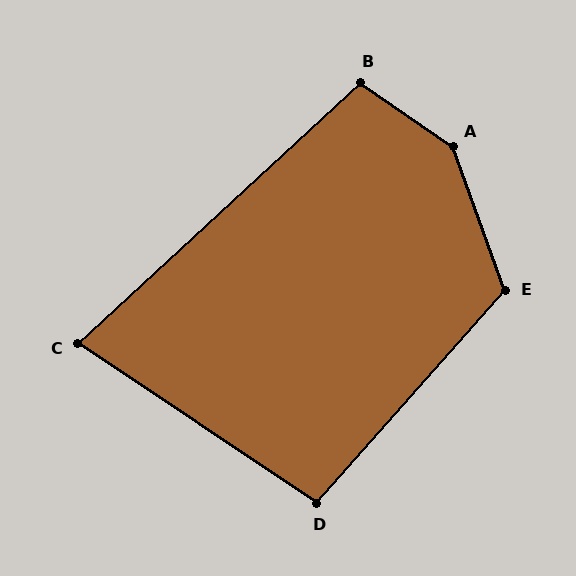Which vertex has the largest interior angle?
A, at approximately 144 degrees.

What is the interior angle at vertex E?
Approximately 118 degrees (obtuse).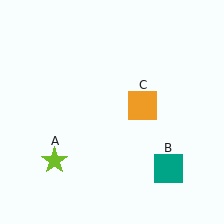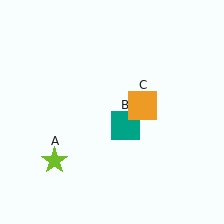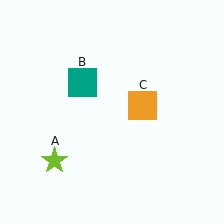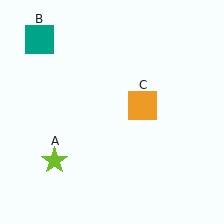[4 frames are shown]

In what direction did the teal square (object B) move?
The teal square (object B) moved up and to the left.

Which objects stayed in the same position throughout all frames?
Lime star (object A) and orange square (object C) remained stationary.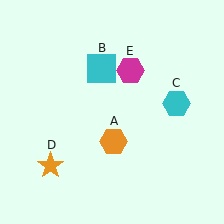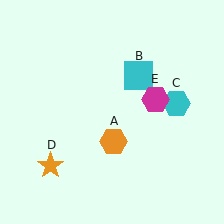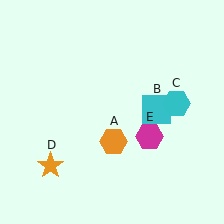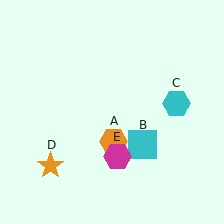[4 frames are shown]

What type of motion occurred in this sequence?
The cyan square (object B), magenta hexagon (object E) rotated clockwise around the center of the scene.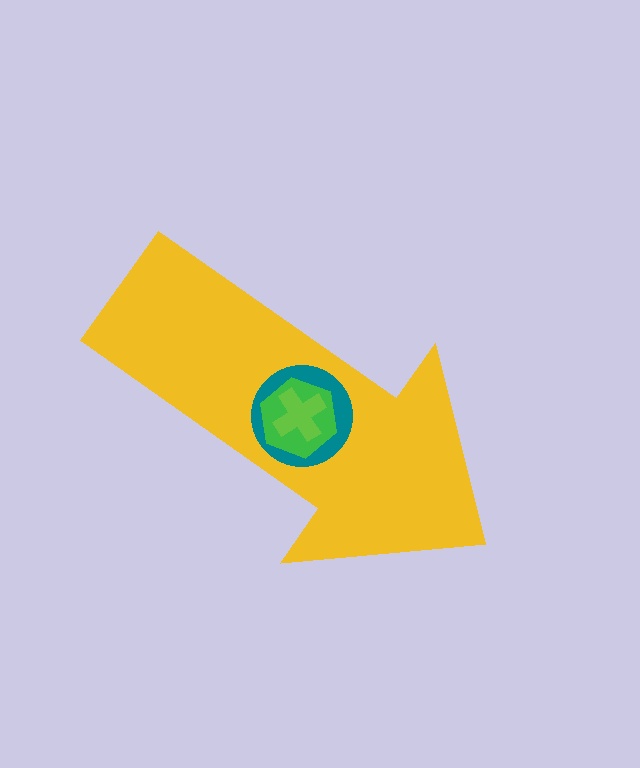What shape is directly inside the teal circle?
The green hexagon.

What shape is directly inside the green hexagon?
The lime cross.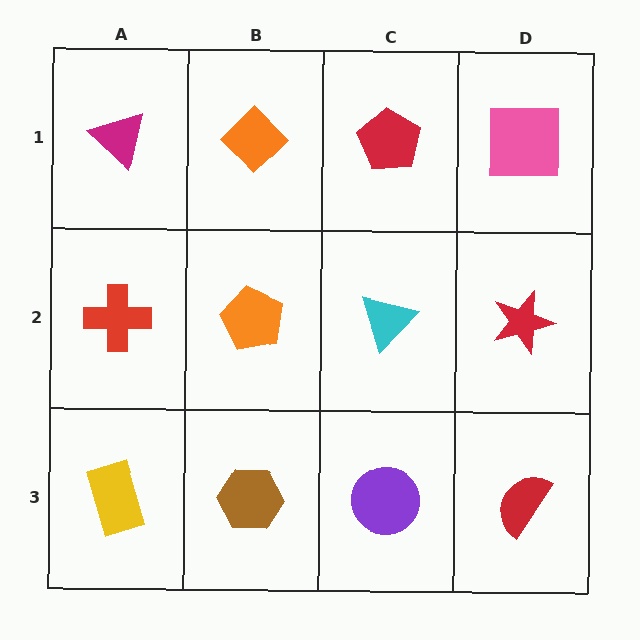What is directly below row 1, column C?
A cyan triangle.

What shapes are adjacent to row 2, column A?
A magenta triangle (row 1, column A), a yellow rectangle (row 3, column A), an orange pentagon (row 2, column B).